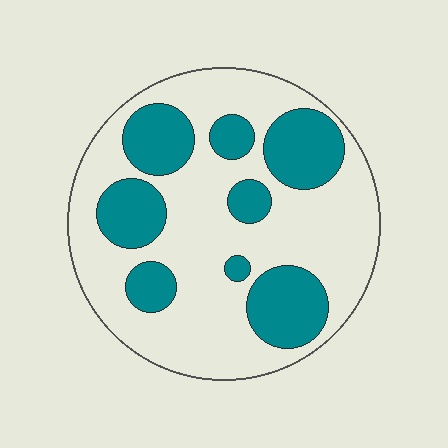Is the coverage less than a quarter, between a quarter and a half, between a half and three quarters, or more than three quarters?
Between a quarter and a half.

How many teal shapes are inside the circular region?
8.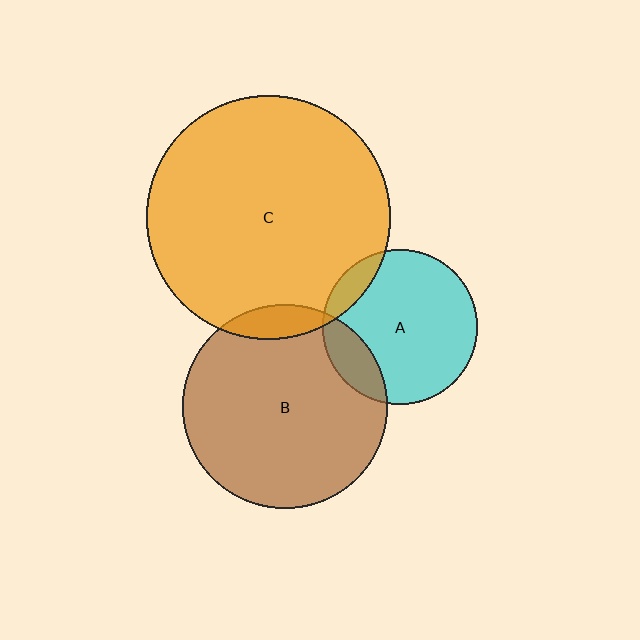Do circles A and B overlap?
Yes.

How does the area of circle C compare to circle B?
Approximately 1.4 times.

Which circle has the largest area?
Circle C (orange).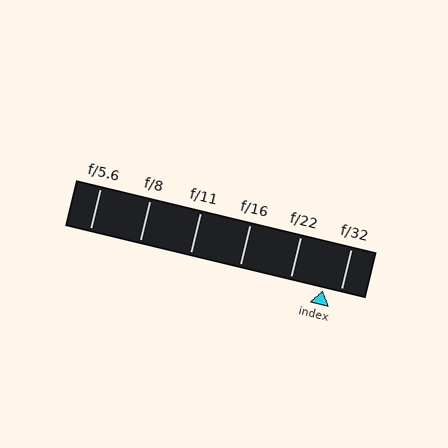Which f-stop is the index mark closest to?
The index mark is closest to f/32.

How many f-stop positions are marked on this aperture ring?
There are 6 f-stop positions marked.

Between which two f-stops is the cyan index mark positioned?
The index mark is between f/22 and f/32.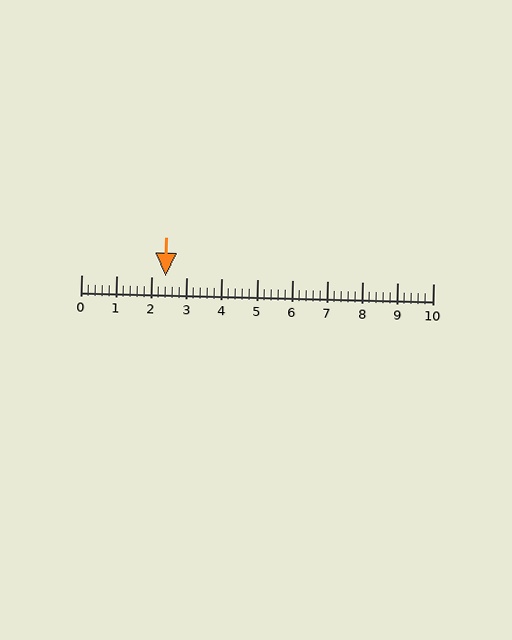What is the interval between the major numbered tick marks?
The major tick marks are spaced 1 units apart.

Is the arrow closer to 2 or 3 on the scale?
The arrow is closer to 2.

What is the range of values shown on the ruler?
The ruler shows values from 0 to 10.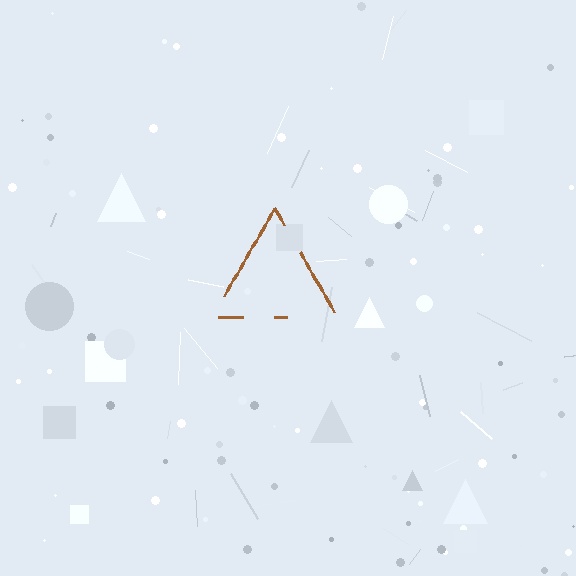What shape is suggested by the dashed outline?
The dashed outline suggests a triangle.